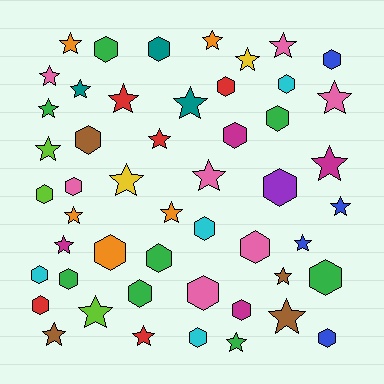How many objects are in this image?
There are 50 objects.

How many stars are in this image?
There are 26 stars.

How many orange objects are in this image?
There are 5 orange objects.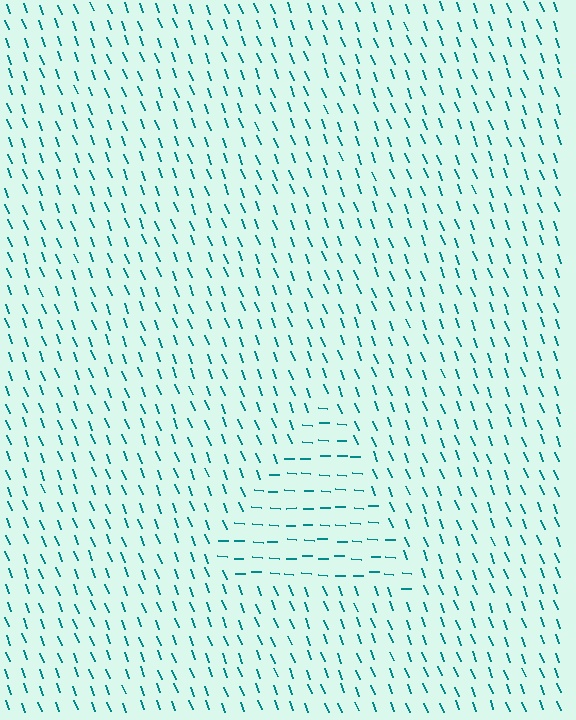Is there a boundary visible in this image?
Yes, there is a texture boundary formed by a change in line orientation.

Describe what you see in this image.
The image is filled with small teal line segments. A triangle region in the image has lines oriented differently from the surrounding lines, creating a visible texture boundary.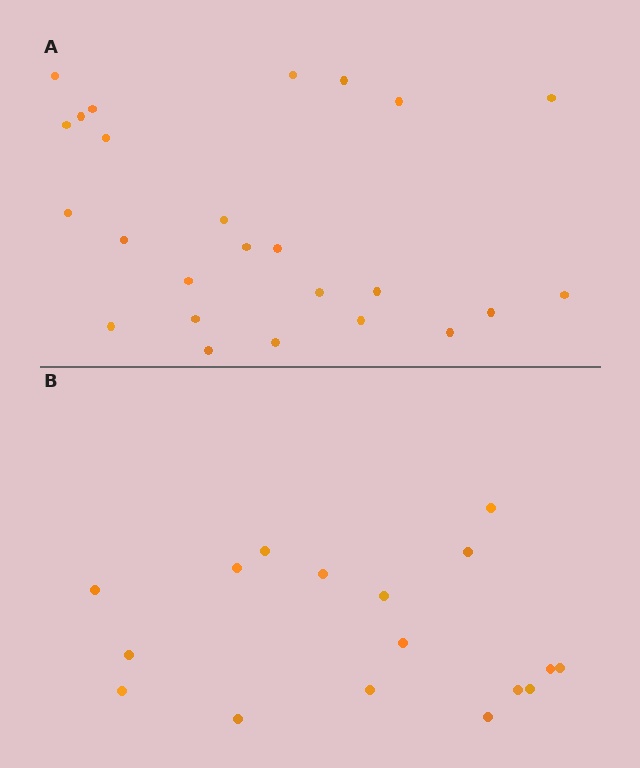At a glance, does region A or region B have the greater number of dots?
Region A (the top region) has more dots.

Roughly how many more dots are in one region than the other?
Region A has roughly 8 or so more dots than region B.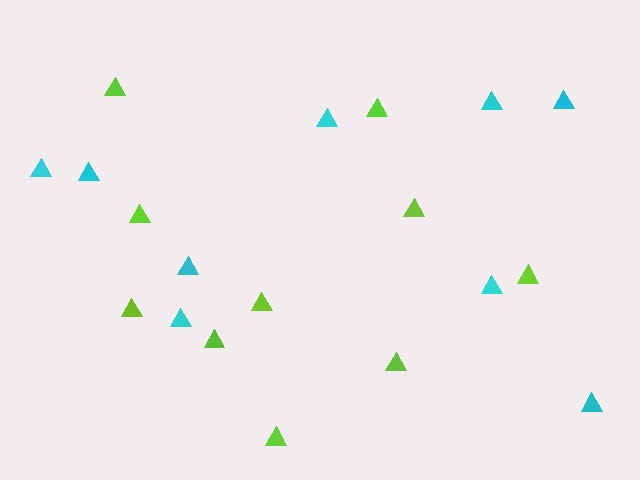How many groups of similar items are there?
There are 2 groups: one group of cyan triangles (9) and one group of lime triangles (10).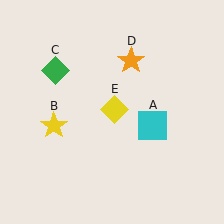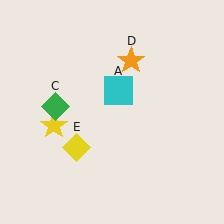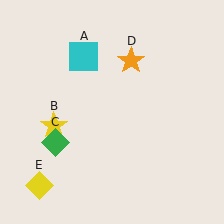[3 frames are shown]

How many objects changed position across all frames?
3 objects changed position: cyan square (object A), green diamond (object C), yellow diamond (object E).